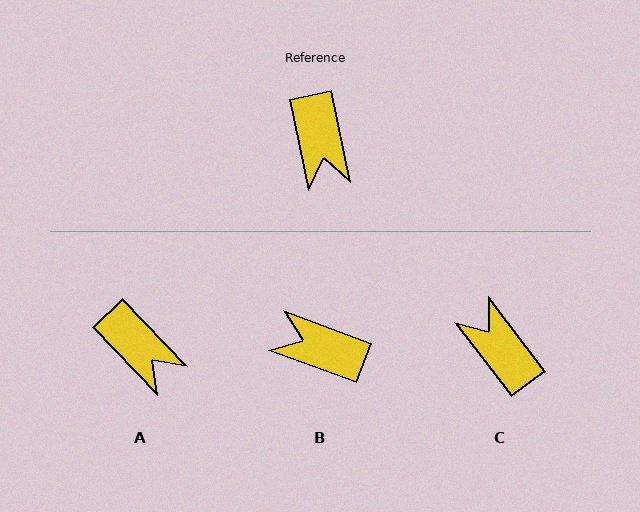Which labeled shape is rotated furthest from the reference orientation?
C, about 154 degrees away.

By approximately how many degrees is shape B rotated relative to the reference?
Approximately 122 degrees clockwise.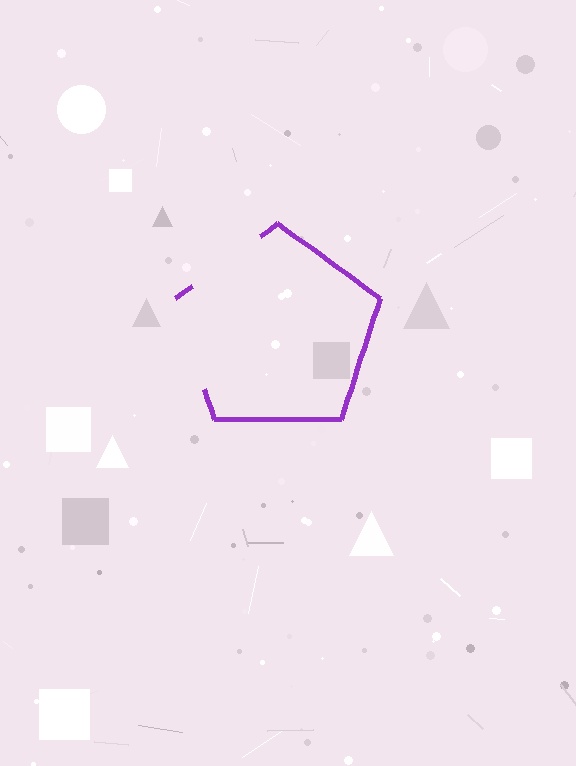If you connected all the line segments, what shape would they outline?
They would outline a pentagon.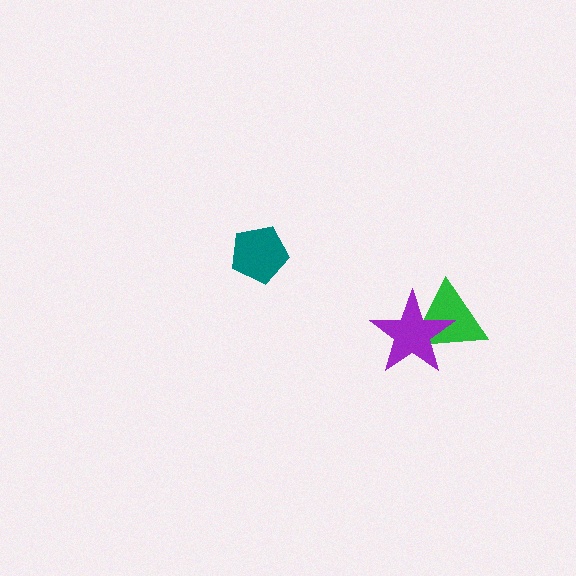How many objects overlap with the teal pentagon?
0 objects overlap with the teal pentagon.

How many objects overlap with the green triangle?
1 object overlaps with the green triangle.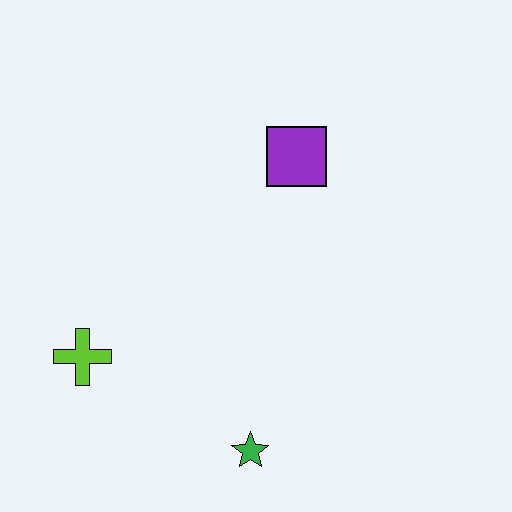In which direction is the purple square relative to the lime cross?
The purple square is to the right of the lime cross.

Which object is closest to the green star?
The lime cross is closest to the green star.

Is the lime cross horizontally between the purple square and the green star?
No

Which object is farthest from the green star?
The purple square is farthest from the green star.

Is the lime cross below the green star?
No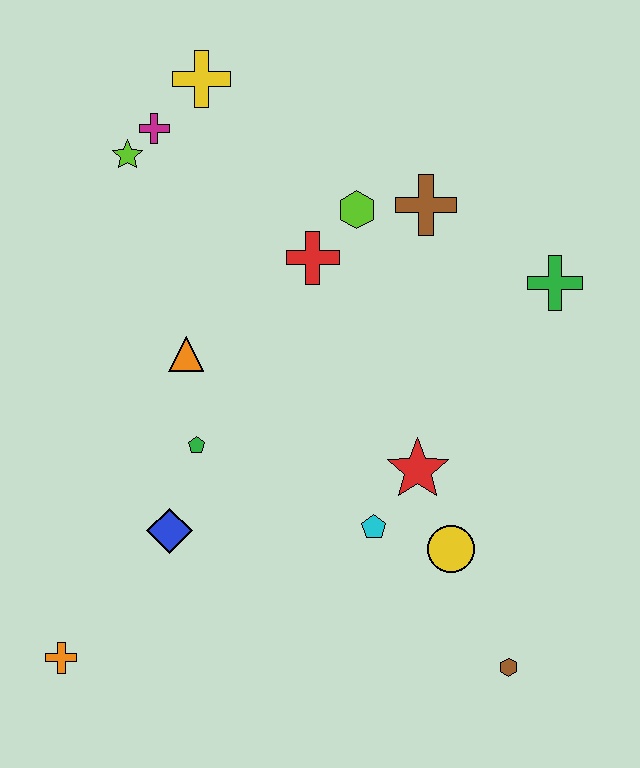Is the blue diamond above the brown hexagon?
Yes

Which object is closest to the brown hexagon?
The yellow circle is closest to the brown hexagon.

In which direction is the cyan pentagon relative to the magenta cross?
The cyan pentagon is below the magenta cross.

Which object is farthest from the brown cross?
The orange cross is farthest from the brown cross.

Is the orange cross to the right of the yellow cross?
No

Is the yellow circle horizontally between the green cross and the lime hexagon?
Yes